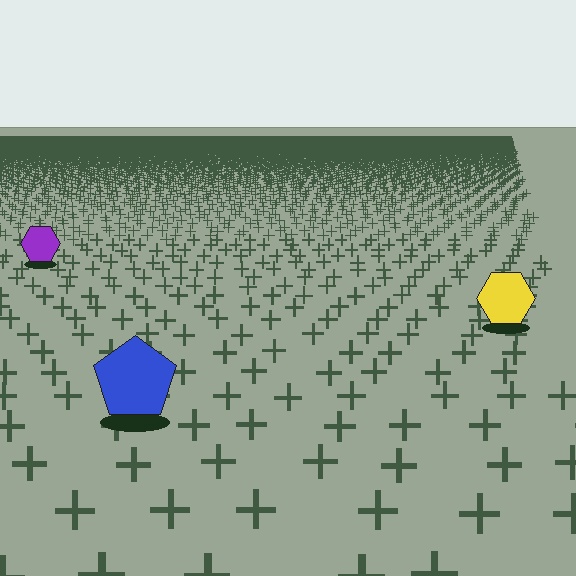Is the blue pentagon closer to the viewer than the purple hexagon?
Yes. The blue pentagon is closer — you can tell from the texture gradient: the ground texture is coarser near it.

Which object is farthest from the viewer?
The purple hexagon is farthest from the viewer. It appears smaller and the ground texture around it is denser.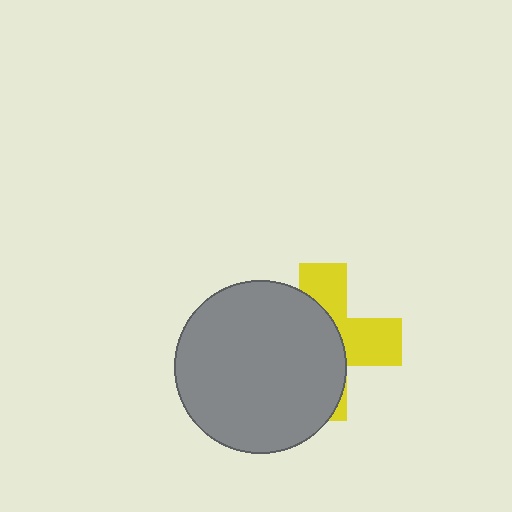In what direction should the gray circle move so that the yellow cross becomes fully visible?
The gray circle should move left. That is the shortest direction to clear the overlap and leave the yellow cross fully visible.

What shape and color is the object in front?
The object in front is a gray circle.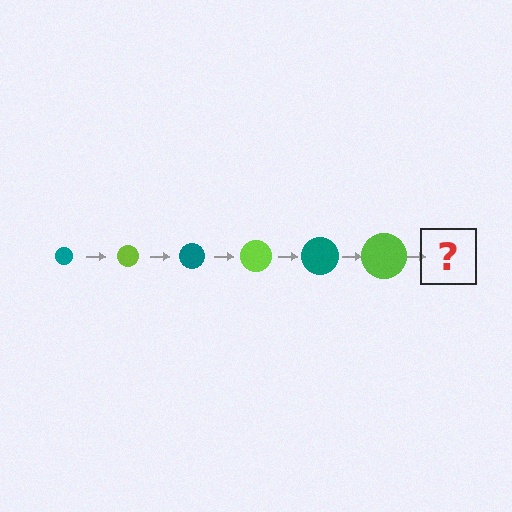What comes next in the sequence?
The next element should be a teal circle, larger than the previous one.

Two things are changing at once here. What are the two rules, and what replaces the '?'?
The two rules are that the circle grows larger each step and the color cycles through teal and lime. The '?' should be a teal circle, larger than the previous one.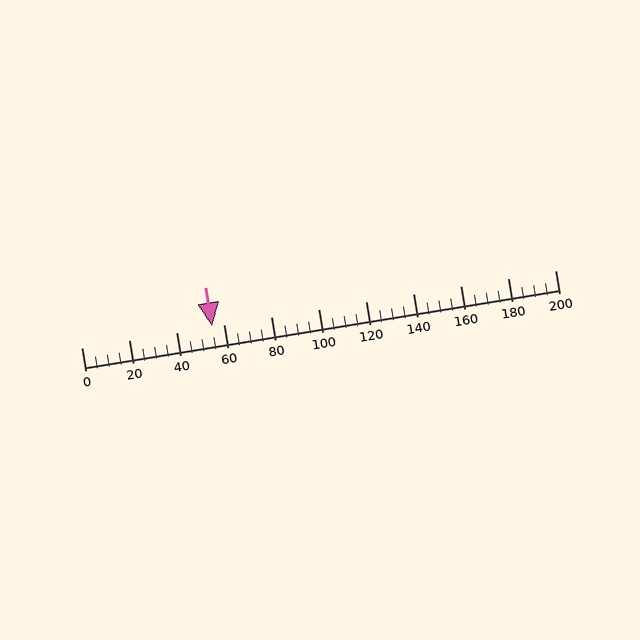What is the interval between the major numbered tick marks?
The major tick marks are spaced 20 units apart.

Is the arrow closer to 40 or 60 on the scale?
The arrow is closer to 60.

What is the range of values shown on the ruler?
The ruler shows values from 0 to 200.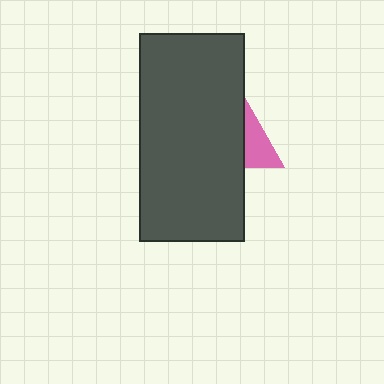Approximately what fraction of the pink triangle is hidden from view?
Roughly 70% of the pink triangle is hidden behind the dark gray rectangle.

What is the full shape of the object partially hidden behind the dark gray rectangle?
The partially hidden object is a pink triangle.